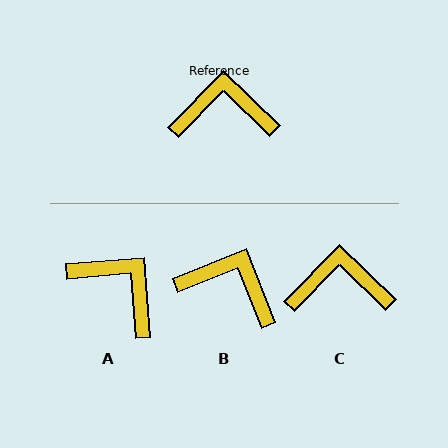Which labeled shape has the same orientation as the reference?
C.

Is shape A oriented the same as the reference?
No, it is off by about 41 degrees.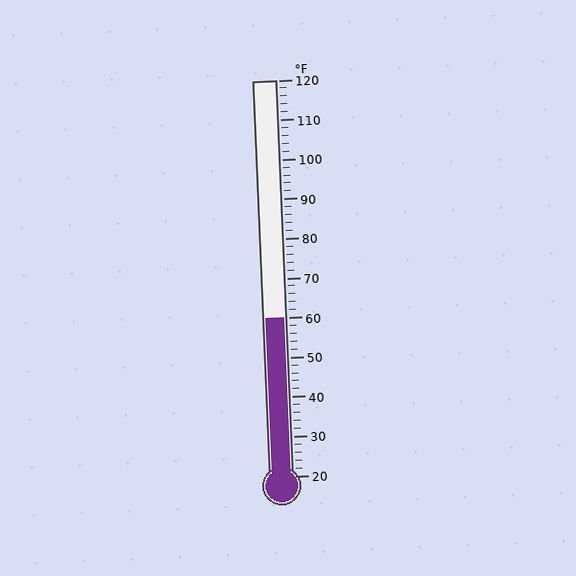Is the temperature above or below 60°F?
The temperature is at 60°F.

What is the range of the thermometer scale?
The thermometer scale ranges from 20°F to 120°F.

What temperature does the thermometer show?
The thermometer shows approximately 60°F.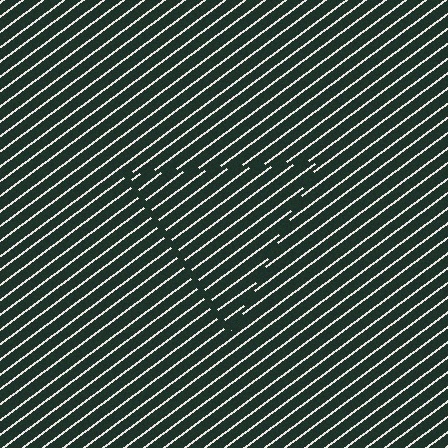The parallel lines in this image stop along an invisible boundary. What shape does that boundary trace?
An illusory triangle. The interior of the shape contains the same grating, shifted by half a period — the contour is defined by the phase discontinuity where line-ends from the inner and outer gratings abut.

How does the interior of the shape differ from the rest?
The interior of the shape contains the same grating, shifted by half a period — the contour is defined by the phase discontinuity where line-ends from the inner and outer gratings abut.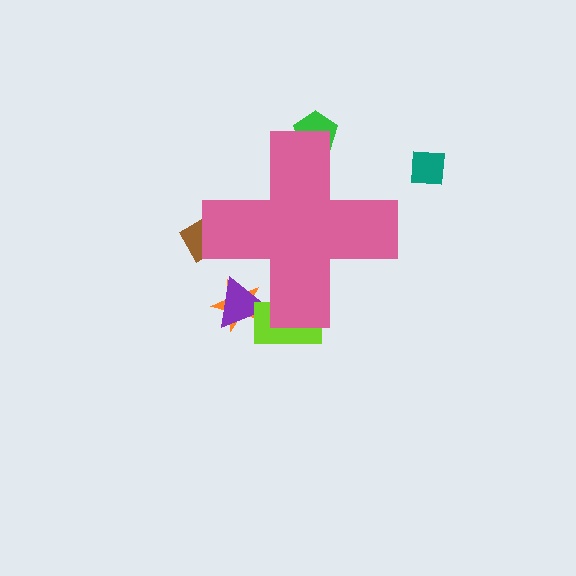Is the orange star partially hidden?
Yes, the orange star is partially hidden behind the pink cross.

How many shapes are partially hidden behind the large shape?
5 shapes are partially hidden.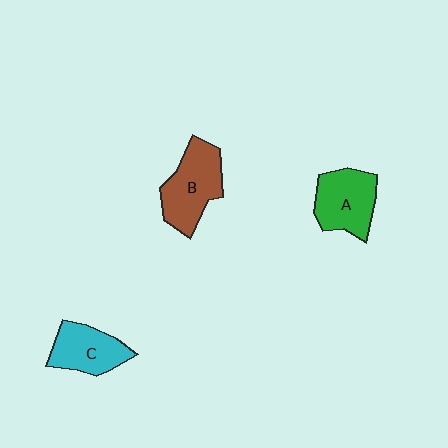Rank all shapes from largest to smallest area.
From largest to smallest: B (brown), A (green), C (cyan).